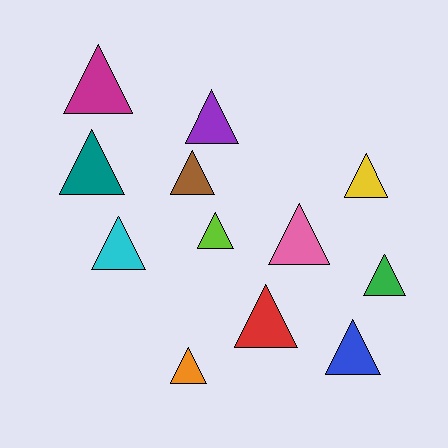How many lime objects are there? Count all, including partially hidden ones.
There is 1 lime object.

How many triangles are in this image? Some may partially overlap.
There are 12 triangles.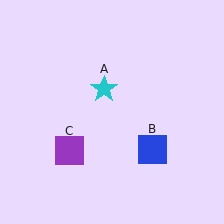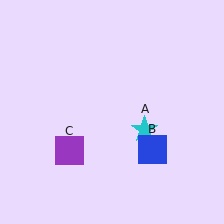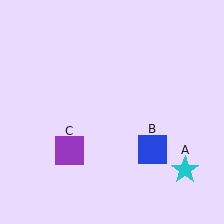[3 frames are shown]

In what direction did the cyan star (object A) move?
The cyan star (object A) moved down and to the right.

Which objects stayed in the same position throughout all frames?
Blue square (object B) and purple square (object C) remained stationary.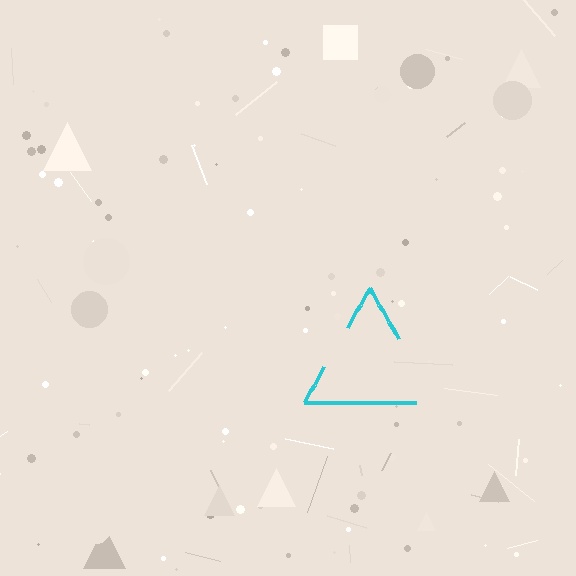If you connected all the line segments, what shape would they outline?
They would outline a triangle.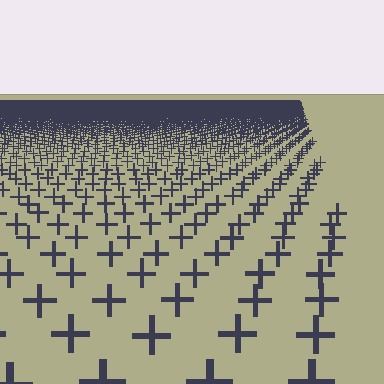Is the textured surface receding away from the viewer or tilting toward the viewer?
The surface is receding away from the viewer. Texture elements get smaller and denser toward the top.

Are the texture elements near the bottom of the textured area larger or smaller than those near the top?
Larger. Near the bottom, elements are closer to the viewer and appear at a bigger on-screen size.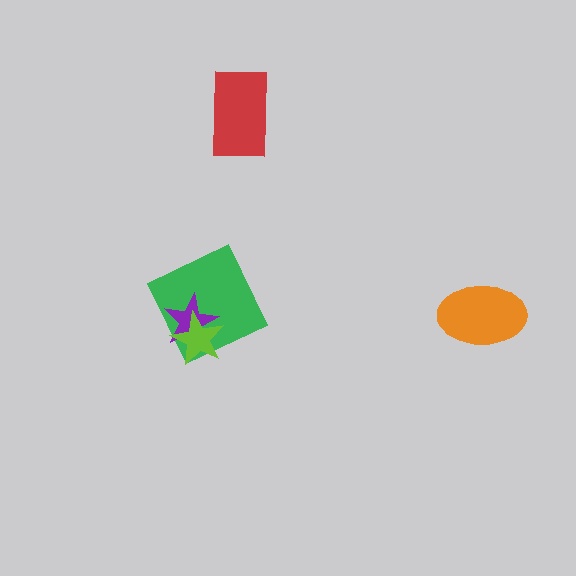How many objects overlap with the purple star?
2 objects overlap with the purple star.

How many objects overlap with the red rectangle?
0 objects overlap with the red rectangle.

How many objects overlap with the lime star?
2 objects overlap with the lime star.